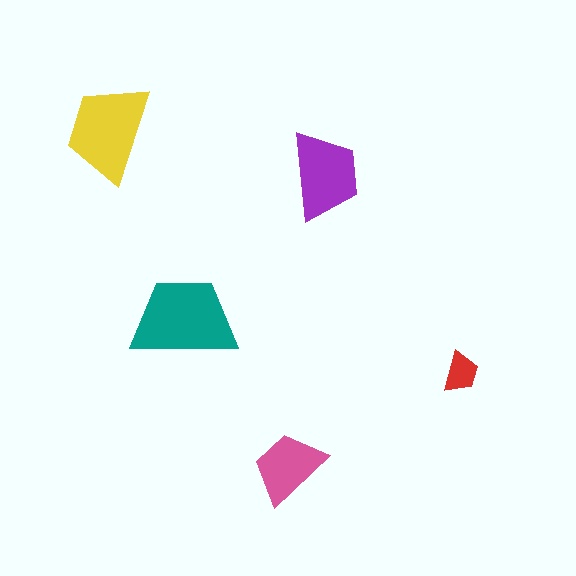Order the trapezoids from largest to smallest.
the teal one, the yellow one, the purple one, the pink one, the red one.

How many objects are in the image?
There are 5 objects in the image.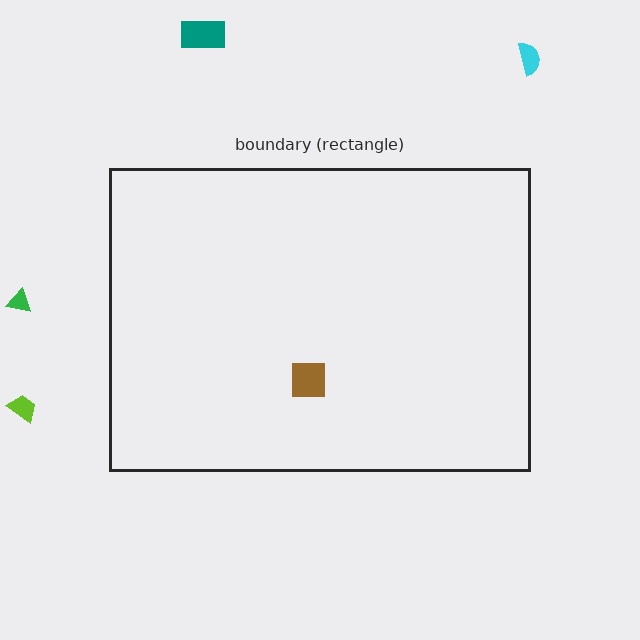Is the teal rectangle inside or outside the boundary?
Outside.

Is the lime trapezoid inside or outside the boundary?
Outside.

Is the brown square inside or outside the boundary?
Inside.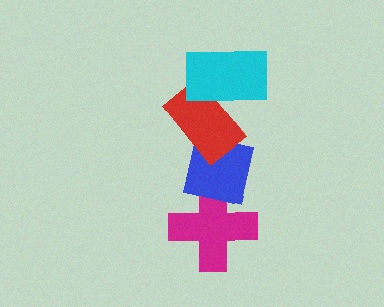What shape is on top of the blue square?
The red rectangle is on top of the blue square.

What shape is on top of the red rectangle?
The cyan rectangle is on top of the red rectangle.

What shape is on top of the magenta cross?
The blue square is on top of the magenta cross.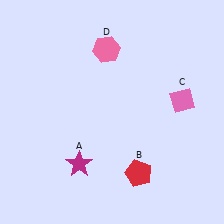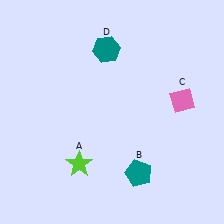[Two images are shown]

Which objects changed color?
A changed from magenta to lime. B changed from red to teal. D changed from pink to teal.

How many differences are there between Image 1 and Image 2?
There are 3 differences between the two images.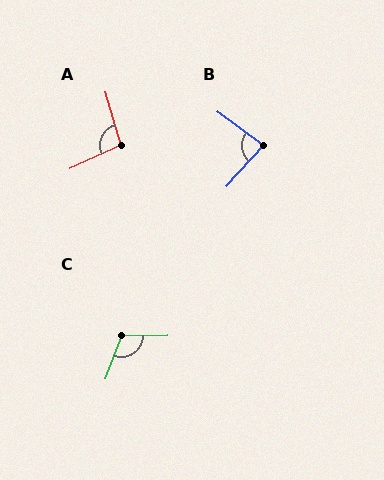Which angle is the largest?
C, at approximately 112 degrees.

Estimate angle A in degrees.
Approximately 98 degrees.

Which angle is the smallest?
B, at approximately 85 degrees.